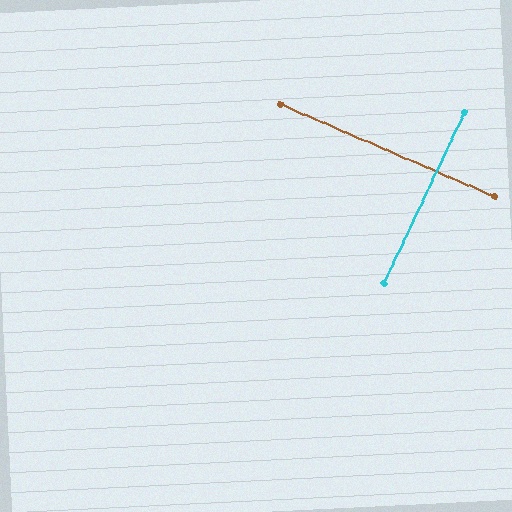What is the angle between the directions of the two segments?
Approximately 88 degrees.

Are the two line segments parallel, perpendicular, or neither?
Perpendicular — they meet at approximately 88°.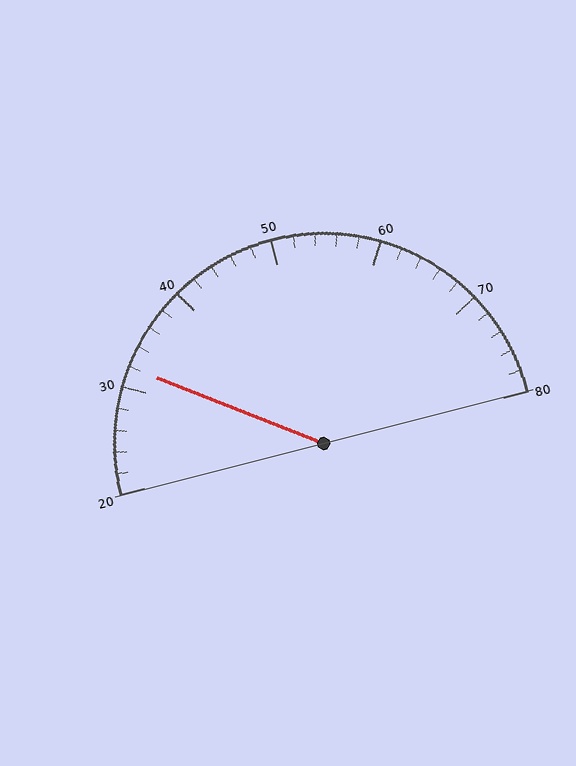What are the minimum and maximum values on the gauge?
The gauge ranges from 20 to 80.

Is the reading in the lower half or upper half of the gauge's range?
The reading is in the lower half of the range (20 to 80).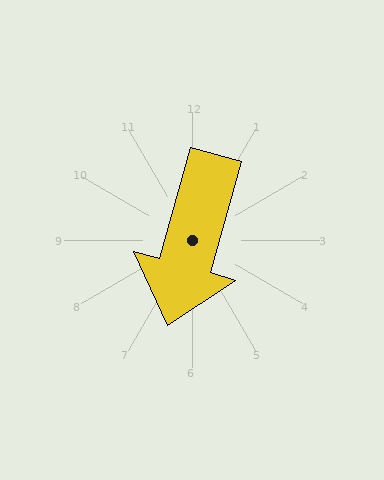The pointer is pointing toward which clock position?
Roughly 7 o'clock.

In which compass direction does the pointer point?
South.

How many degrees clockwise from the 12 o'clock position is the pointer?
Approximately 196 degrees.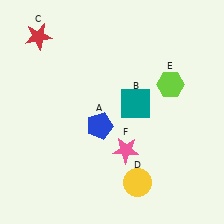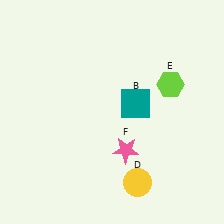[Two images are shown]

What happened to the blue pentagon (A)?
The blue pentagon (A) was removed in Image 2. It was in the bottom-left area of Image 1.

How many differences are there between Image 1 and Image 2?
There are 2 differences between the two images.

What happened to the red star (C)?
The red star (C) was removed in Image 2. It was in the top-left area of Image 1.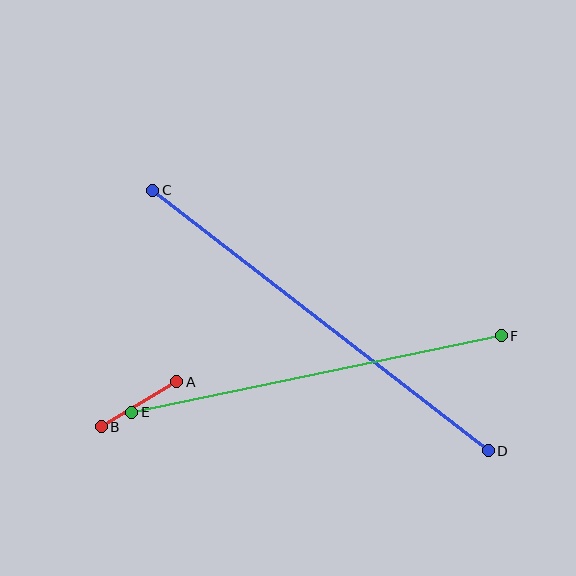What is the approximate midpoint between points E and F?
The midpoint is at approximately (316, 374) pixels.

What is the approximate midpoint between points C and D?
The midpoint is at approximately (321, 320) pixels.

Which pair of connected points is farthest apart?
Points C and D are farthest apart.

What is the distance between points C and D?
The distance is approximately 425 pixels.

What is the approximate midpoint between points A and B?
The midpoint is at approximately (139, 404) pixels.